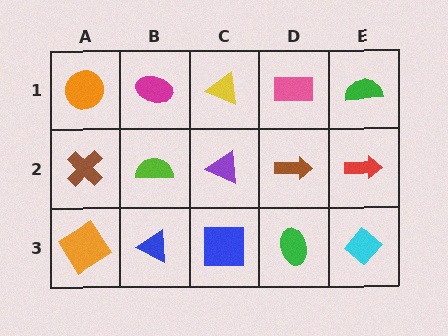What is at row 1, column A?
An orange circle.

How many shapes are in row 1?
5 shapes.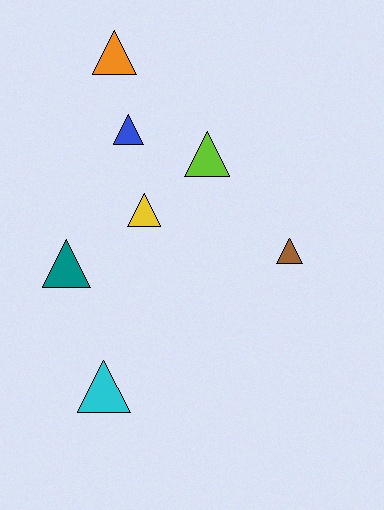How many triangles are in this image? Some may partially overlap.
There are 7 triangles.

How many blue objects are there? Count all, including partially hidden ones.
There is 1 blue object.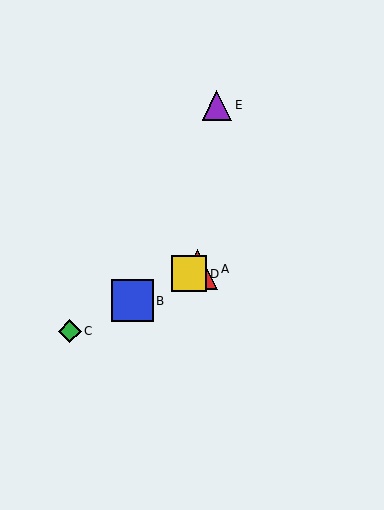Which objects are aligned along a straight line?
Objects A, B, C, D are aligned along a straight line.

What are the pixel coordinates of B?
Object B is at (132, 301).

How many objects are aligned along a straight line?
4 objects (A, B, C, D) are aligned along a straight line.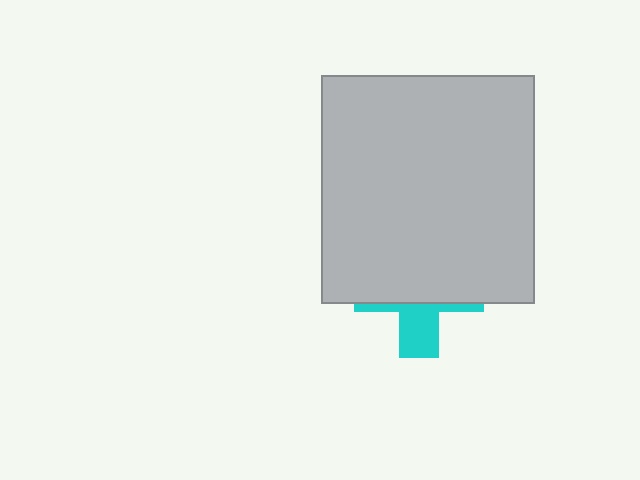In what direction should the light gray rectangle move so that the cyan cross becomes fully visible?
The light gray rectangle should move up. That is the shortest direction to clear the overlap and leave the cyan cross fully visible.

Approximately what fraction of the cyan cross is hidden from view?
Roughly 67% of the cyan cross is hidden behind the light gray rectangle.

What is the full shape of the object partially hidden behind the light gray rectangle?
The partially hidden object is a cyan cross.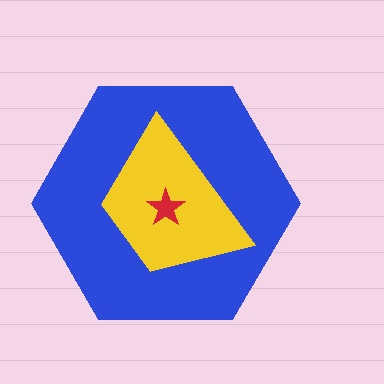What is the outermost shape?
The blue hexagon.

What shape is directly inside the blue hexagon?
The yellow trapezoid.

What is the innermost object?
The red star.